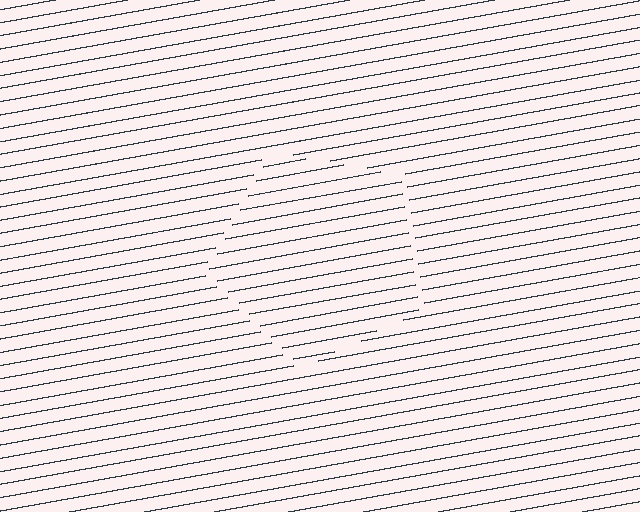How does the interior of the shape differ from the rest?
The interior of the shape contains the same grating, shifted by half a period — the contour is defined by the phase discontinuity where line-ends from the inner and outer gratings abut.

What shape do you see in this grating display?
An illusory pentagon. The interior of the shape contains the same grating, shifted by half a period — the contour is defined by the phase discontinuity where line-ends from the inner and outer gratings abut.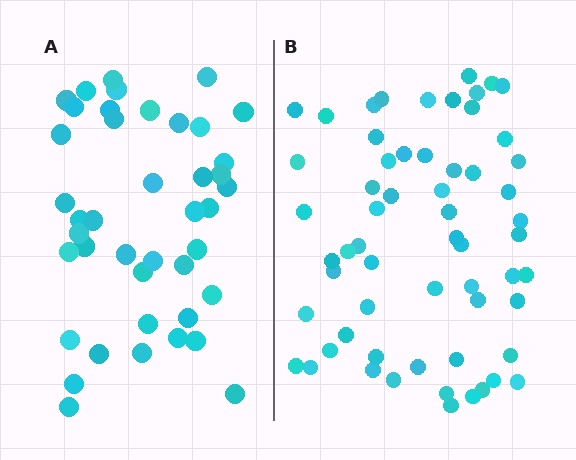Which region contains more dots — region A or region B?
Region B (the right region) has more dots.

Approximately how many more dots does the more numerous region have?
Region B has approximately 20 more dots than region A.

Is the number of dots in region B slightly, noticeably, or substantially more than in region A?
Region B has noticeably more, but not dramatically so. The ratio is roughly 1.4 to 1.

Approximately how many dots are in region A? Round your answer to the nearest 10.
About 40 dots. (The exact count is 42, which rounds to 40.)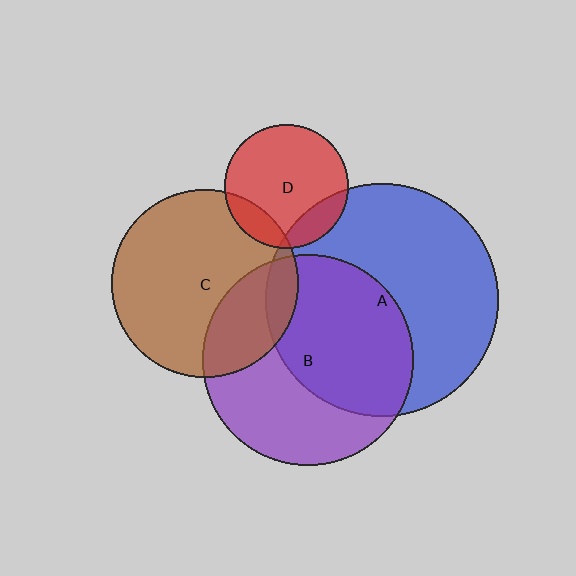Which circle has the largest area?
Circle A (blue).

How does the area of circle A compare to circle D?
Approximately 3.5 times.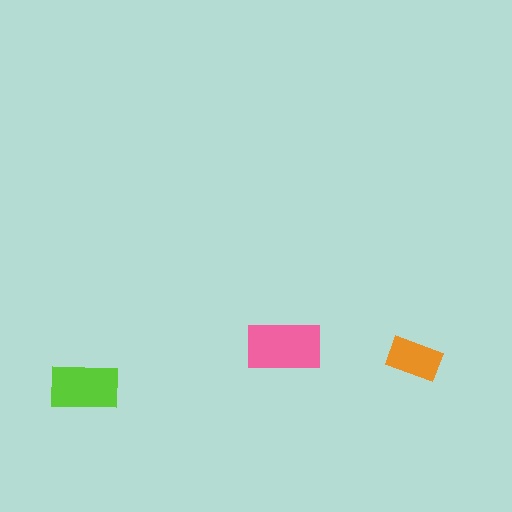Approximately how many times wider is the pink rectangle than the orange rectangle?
About 1.5 times wider.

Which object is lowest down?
The lime rectangle is bottommost.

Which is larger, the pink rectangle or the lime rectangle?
The pink one.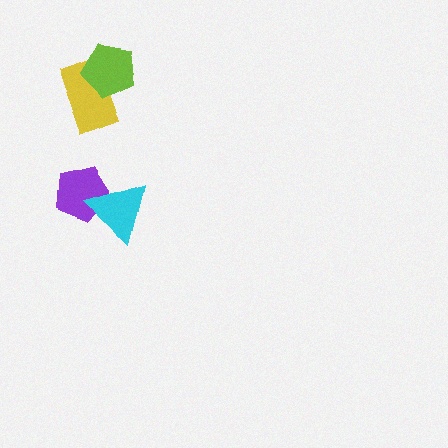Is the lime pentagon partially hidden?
No, no other shape covers it.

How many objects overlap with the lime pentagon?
1 object overlaps with the lime pentagon.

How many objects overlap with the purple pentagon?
1 object overlaps with the purple pentagon.